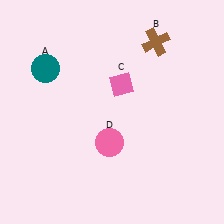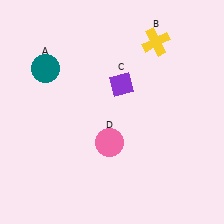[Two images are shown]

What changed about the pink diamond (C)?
In Image 1, C is pink. In Image 2, it changed to purple.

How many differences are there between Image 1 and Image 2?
There are 2 differences between the two images.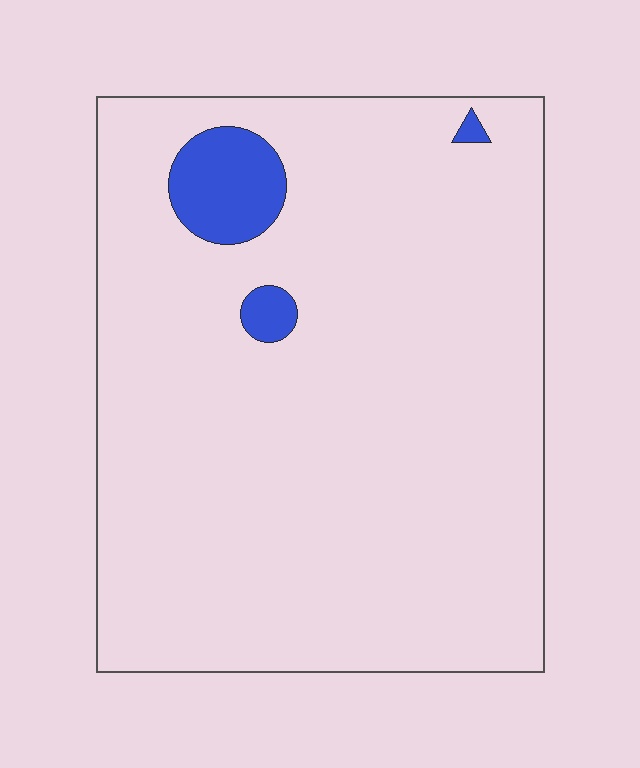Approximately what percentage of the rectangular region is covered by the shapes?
Approximately 5%.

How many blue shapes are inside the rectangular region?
3.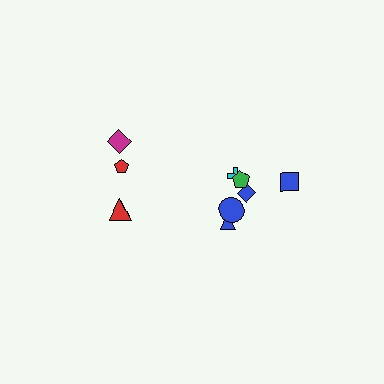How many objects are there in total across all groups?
There are 10 objects.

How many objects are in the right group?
There are 6 objects.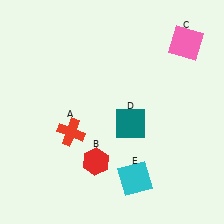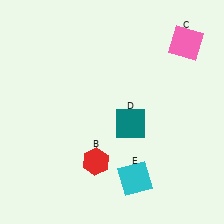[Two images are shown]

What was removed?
The red cross (A) was removed in Image 2.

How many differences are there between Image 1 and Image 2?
There is 1 difference between the two images.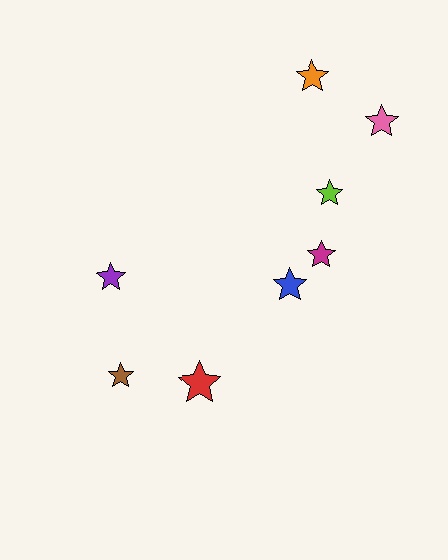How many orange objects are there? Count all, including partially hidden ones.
There is 1 orange object.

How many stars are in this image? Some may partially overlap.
There are 8 stars.